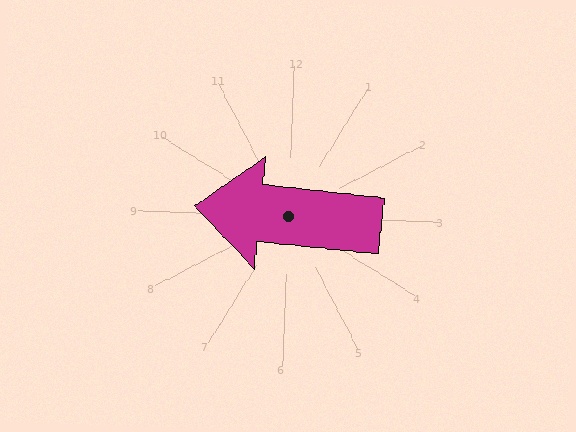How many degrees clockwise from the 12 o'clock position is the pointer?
Approximately 274 degrees.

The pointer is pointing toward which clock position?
Roughly 9 o'clock.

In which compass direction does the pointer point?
West.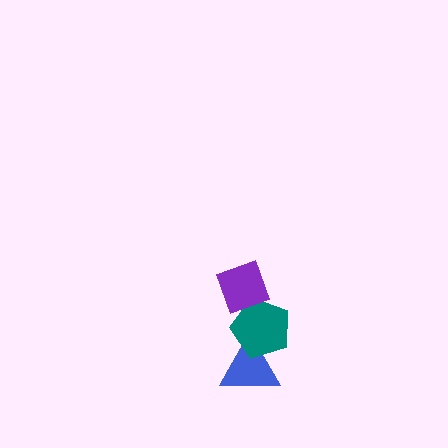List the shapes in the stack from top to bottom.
From top to bottom: the purple diamond, the teal pentagon, the blue triangle.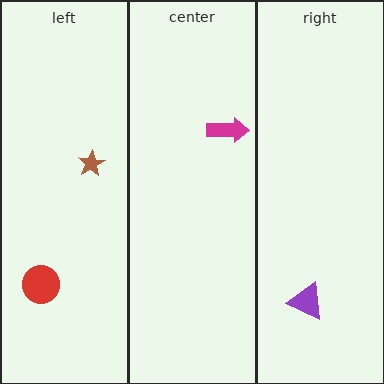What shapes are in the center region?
The magenta arrow.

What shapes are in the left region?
The brown star, the red circle.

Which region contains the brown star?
The left region.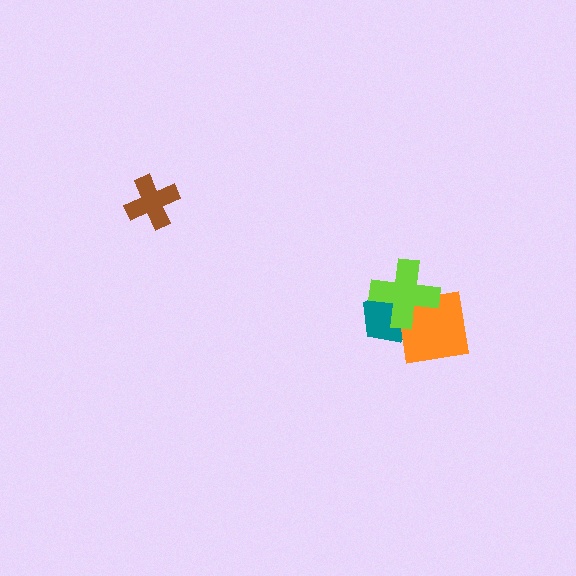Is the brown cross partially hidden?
No, no other shape covers it.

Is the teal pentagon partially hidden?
Yes, it is partially covered by another shape.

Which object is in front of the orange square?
The lime cross is in front of the orange square.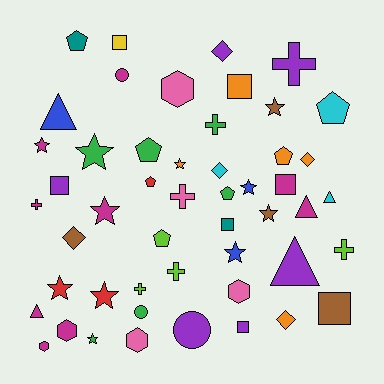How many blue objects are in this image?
There are 3 blue objects.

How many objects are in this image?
There are 50 objects.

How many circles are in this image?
There are 3 circles.